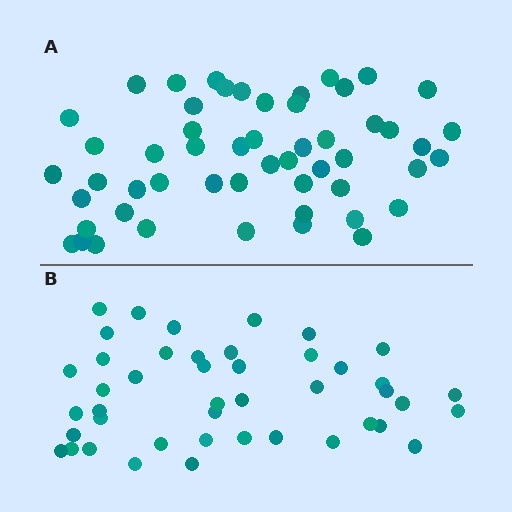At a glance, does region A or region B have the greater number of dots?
Region A (the top region) has more dots.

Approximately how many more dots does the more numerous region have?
Region A has roughly 8 or so more dots than region B.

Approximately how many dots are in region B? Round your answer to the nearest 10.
About 40 dots. (The exact count is 44, which rounds to 40.)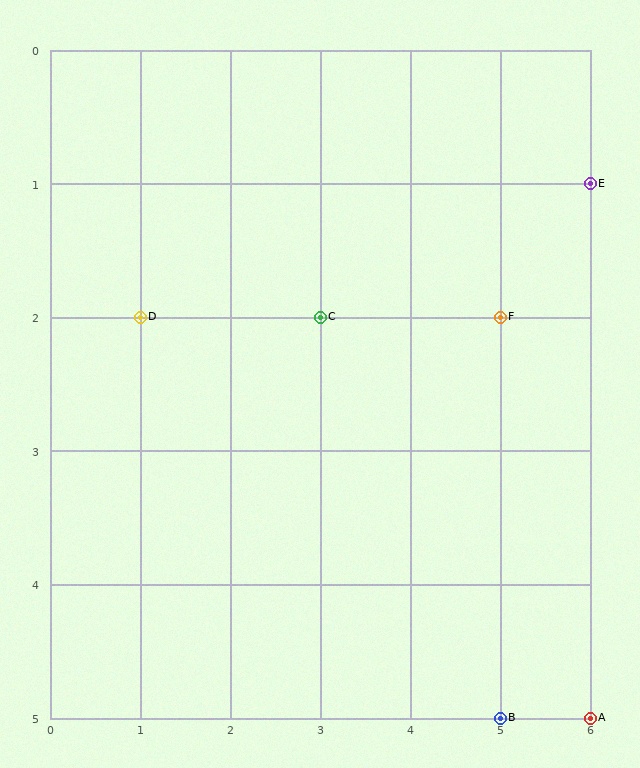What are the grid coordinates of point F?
Point F is at grid coordinates (5, 2).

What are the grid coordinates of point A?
Point A is at grid coordinates (6, 5).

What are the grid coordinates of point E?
Point E is at grid coordinates (6, 1).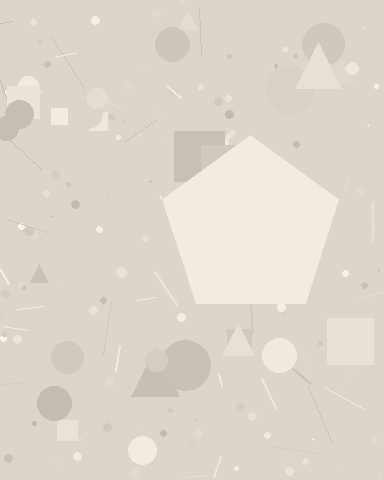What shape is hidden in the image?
A pentagon is hidden in the image.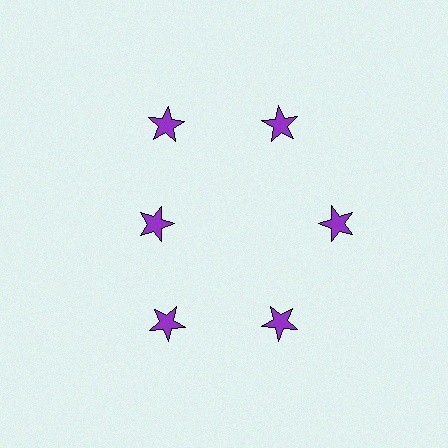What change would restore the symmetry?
The symmetry would be restored by moving it outward, back onto the ring so that all 6 stars sit at equal angles and equal distance from the center.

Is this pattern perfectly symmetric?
No. The 6 purple stars are arranged in a ring, but one element near the 9 o'clock position is pulled inward toward the center, breaking the 6-fold rotational symmetry.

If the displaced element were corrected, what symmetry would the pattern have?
It would have 6-fold rotational symmetry — the pattern would map onto itself every 60 degrees.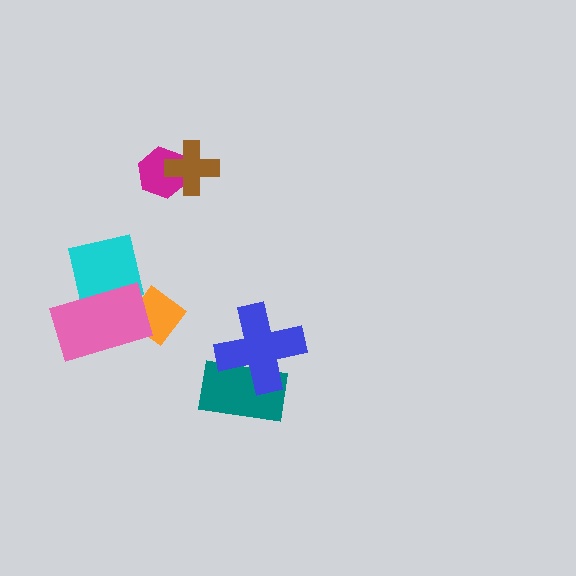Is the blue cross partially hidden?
No, no other shape covers it.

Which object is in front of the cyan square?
The pink rectangle is in front of the cyan square.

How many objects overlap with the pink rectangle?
2 objects overlap with the pink rectangle.